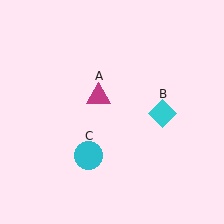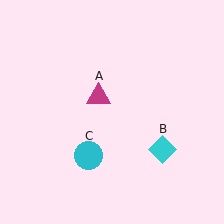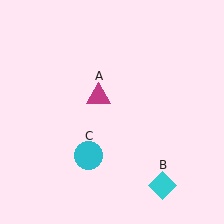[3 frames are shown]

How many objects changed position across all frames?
1 object changed position: cyan diamond (object B).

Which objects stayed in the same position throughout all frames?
Magenta triangle (object A) and cyan circle (object C) remained stationary.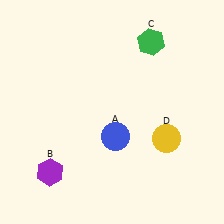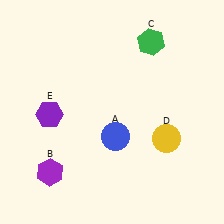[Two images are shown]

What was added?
A purple hexagon (E) was added in Image 2.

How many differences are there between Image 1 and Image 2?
There is 1 difference between the two images.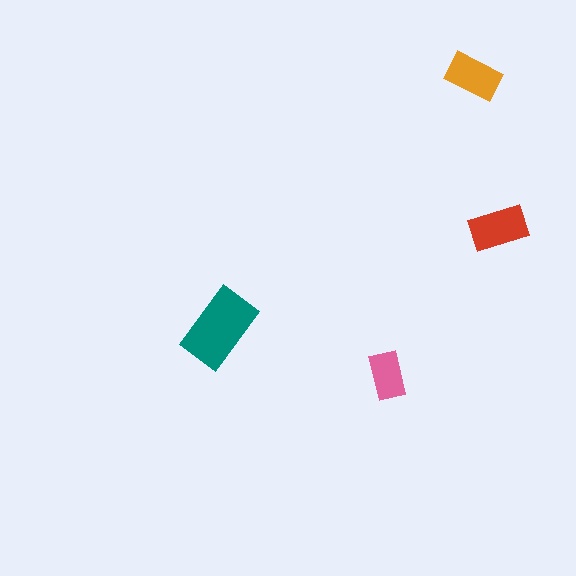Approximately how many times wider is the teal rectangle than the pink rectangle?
About 1.5 times wider.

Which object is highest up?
The orange rectangle is topmost.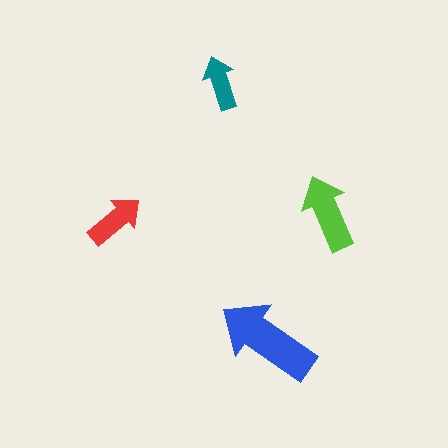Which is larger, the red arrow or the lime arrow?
The lime one.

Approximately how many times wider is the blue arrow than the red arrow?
About 1.5 times wider.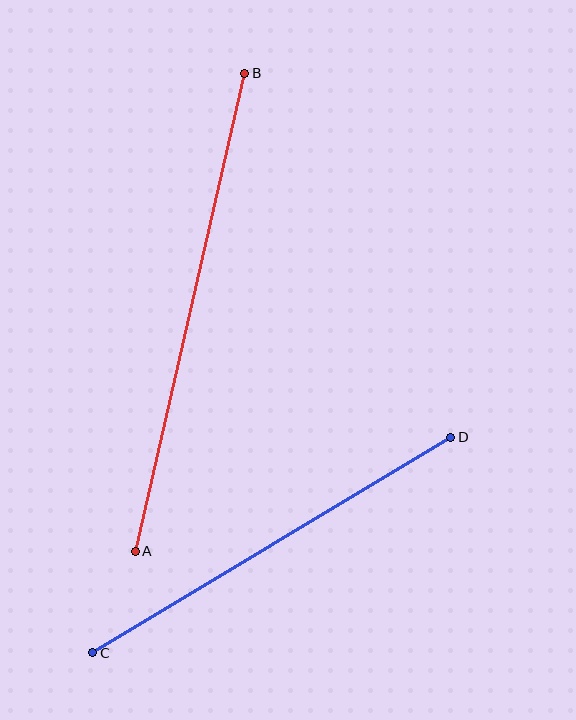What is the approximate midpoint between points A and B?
The midpoint is at approximately (190, 312) pixels.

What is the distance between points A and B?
The distance is approximately 490 pixels.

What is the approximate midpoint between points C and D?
The midpoint is at approximately (272, 545) pixels.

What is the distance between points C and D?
The distance is approximately 418 pixels.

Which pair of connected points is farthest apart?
Points A and B are farthest apart.